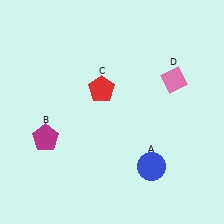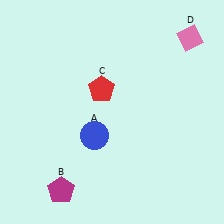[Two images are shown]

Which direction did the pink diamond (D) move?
The pink diamond (D) moved up.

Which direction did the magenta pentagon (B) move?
The magenta pentagon (B) moved down.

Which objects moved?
The objects that moved are: the blue circle (A), the magenta pentagon (B), the pink diamond (D).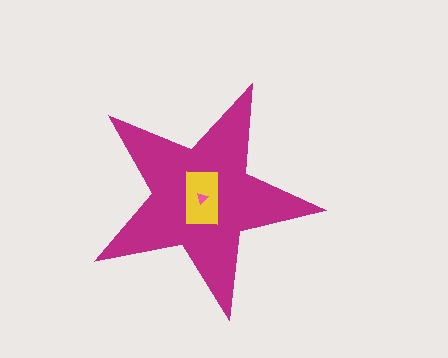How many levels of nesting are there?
3.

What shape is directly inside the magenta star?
The yellow rectangle.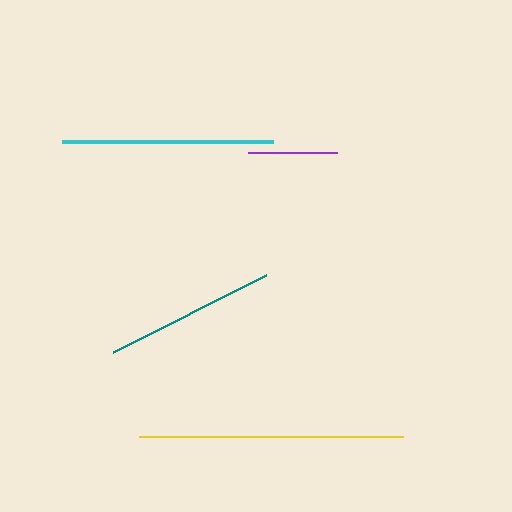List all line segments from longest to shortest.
From longest to shortest: yellow, cyan, teal, purple.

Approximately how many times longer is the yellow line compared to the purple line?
The yellow line is approximately 3.0 times the length of the purple line.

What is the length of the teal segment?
The teal segment is approximately 171 pixels long.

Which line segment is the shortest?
The purple line is the shortest at approximately 89 pixels.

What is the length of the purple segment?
The purple segment is approximately 89 pixels long.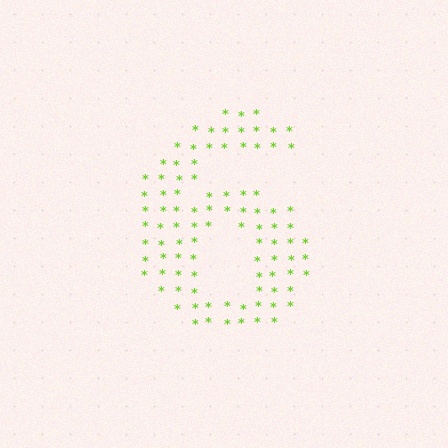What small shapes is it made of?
It is made of small asterisks.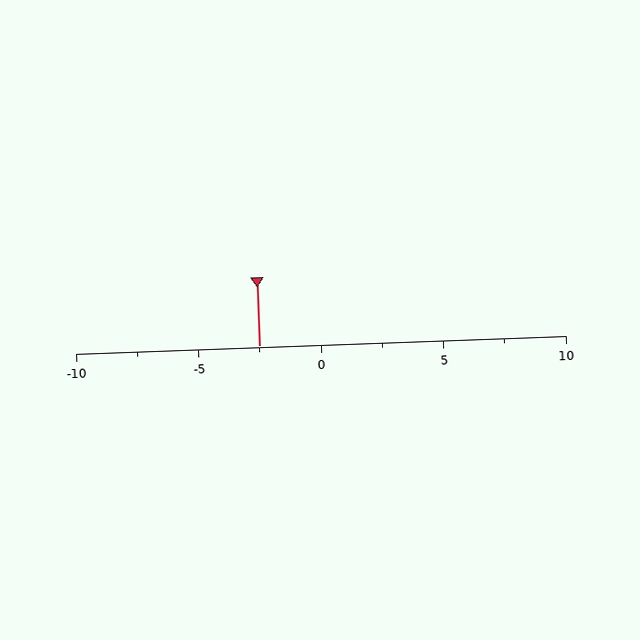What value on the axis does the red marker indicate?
The marker indicates approximately -2.5.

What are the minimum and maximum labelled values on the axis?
The axis runs from -10 to 10.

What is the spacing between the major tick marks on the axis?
The major ticks are spaced 5 apart.